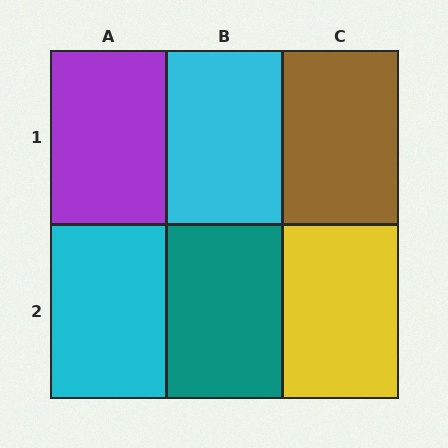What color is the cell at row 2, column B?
Teal.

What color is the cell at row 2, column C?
Yellow.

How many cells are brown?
1 cell is brown.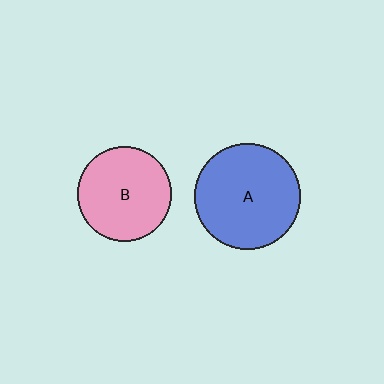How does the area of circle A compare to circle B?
Approximately 1.2 times.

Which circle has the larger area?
Circle A (blue).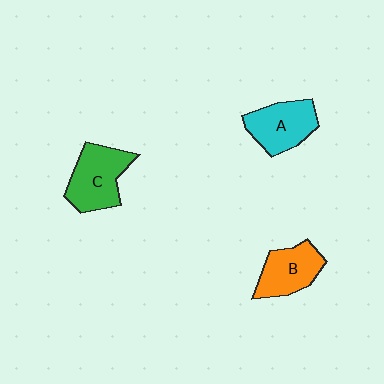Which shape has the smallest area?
Shape B (orange).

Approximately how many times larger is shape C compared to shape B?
Approximately 1.2 times.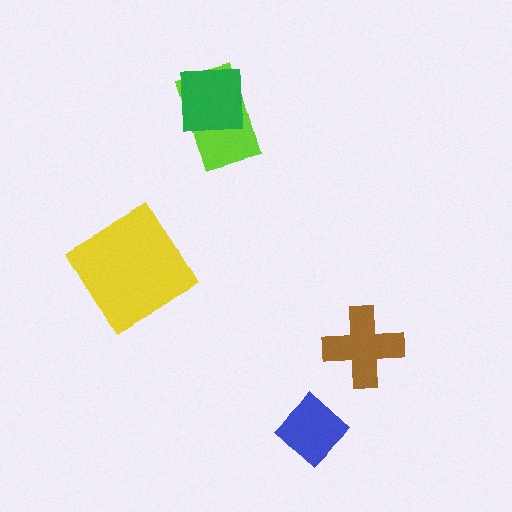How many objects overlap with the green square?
1 object overlaps with the green square.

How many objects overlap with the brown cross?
0 objects overlap with the brown cross.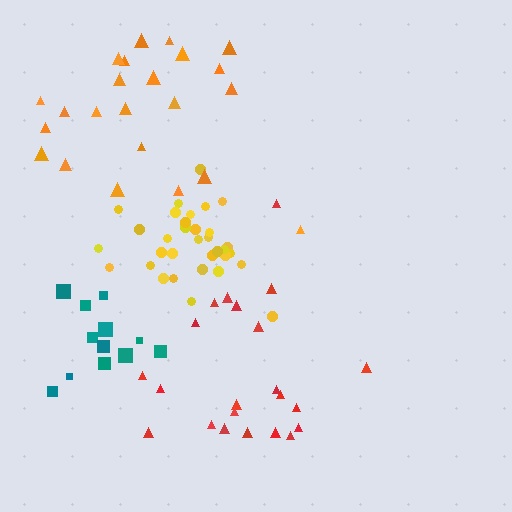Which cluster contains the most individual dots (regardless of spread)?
Yellow (33).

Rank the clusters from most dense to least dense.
yellow, teal, orange, red.